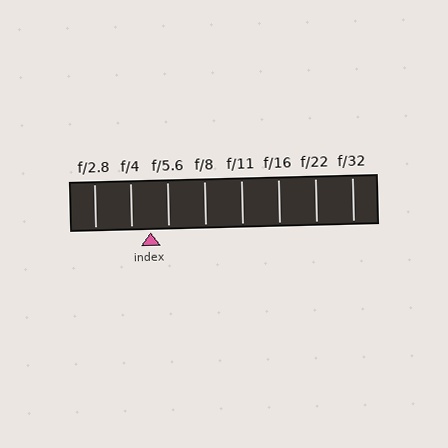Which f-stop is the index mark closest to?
The index mark is closest to f/5.6.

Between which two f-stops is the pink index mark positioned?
The index mark is between f/4 and f/5.6.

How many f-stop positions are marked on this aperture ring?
There are 8 f-stop positions marked.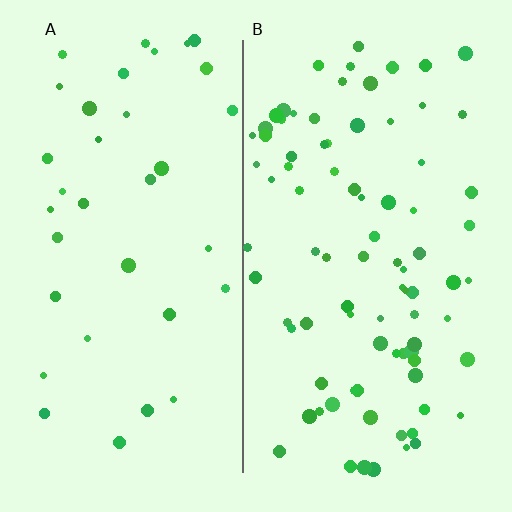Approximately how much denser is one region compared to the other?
Approximately 2.4× — region B over region A.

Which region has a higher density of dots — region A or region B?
B (the right).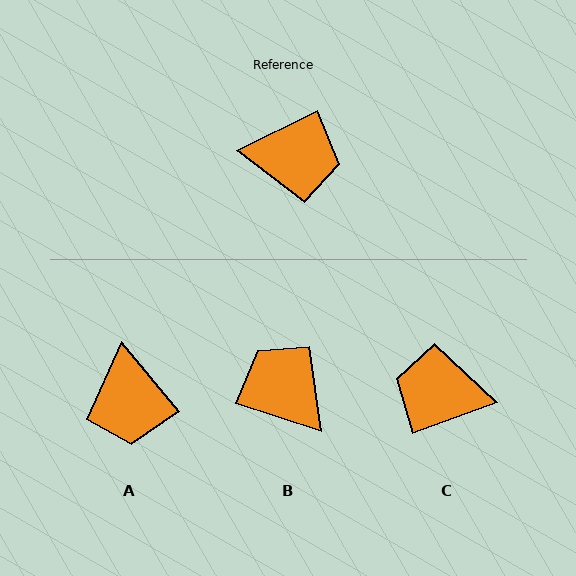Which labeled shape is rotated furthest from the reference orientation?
C, about 174 degrees away.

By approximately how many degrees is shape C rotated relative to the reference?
Approximately 174 degrees counter-clockwise.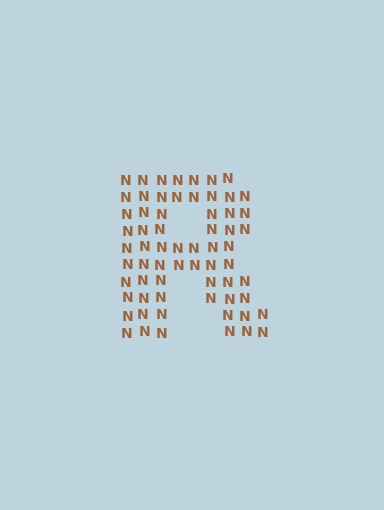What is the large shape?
The large shape is the letter R.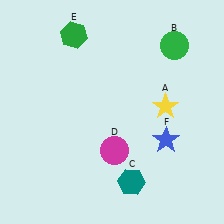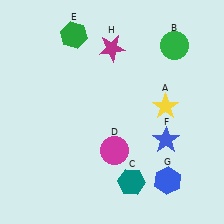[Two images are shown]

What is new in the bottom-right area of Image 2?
A blue hexagon (G) was added in the bottom-right area of Image 2.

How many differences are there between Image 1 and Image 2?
There are 2 differences between the two images.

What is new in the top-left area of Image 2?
A magenta star (H) was added in the top-left area of Image 2.